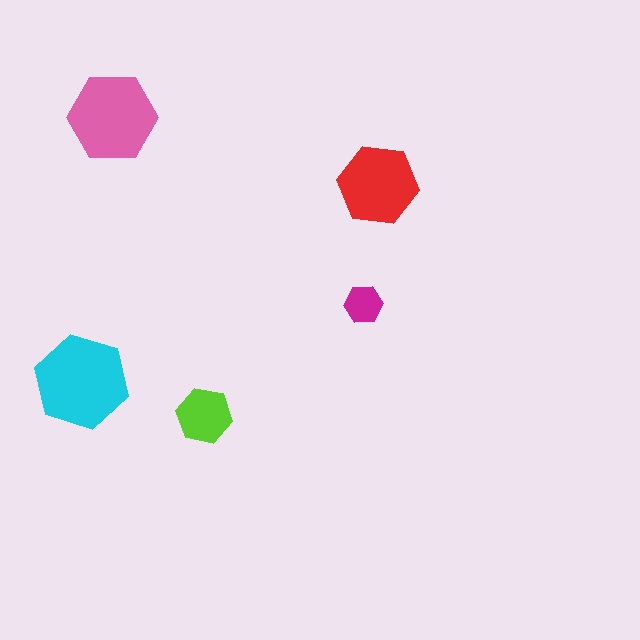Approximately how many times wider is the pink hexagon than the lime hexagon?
About 1.5 times wider.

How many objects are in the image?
There are 5 objects in the image.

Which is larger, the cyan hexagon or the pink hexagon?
The cyan one.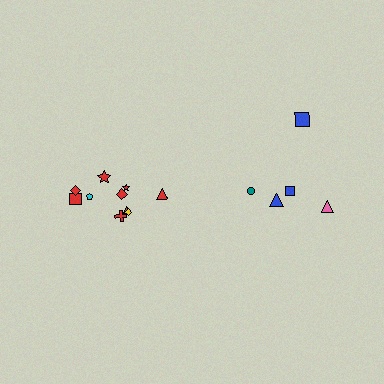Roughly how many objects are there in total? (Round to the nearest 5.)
Roughly 15 objects in total.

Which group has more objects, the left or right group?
The left group.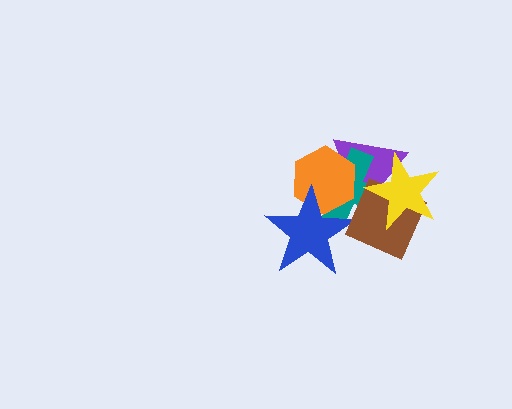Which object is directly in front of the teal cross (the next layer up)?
The orange hexagon is directly in front of the teal cross.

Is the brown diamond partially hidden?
Yes, it is partially covered by another shape.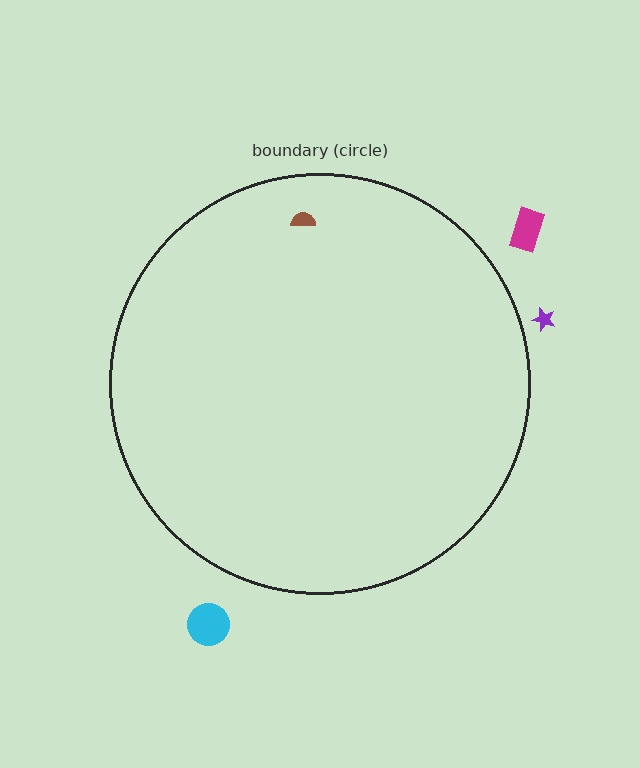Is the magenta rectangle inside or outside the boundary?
Outside.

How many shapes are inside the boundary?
1 inside, 3 outside.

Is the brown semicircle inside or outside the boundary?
Inside.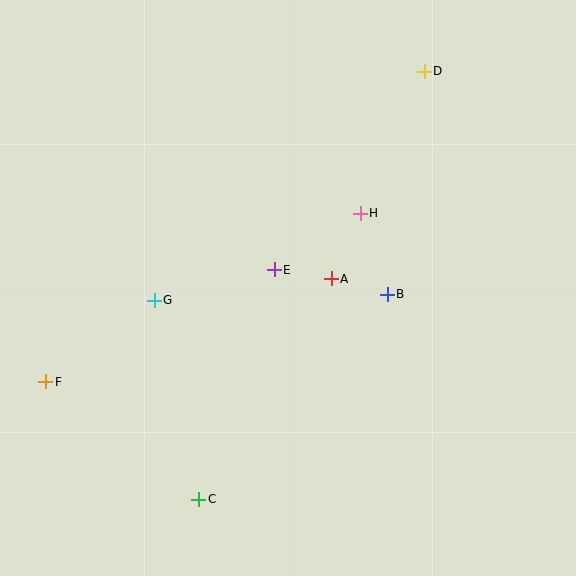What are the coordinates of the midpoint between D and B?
The midpoint between D and B is at (406, 183).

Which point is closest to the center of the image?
Point E at (274, 270) is closest to the center.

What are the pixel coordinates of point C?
Point C is at (199, 499).